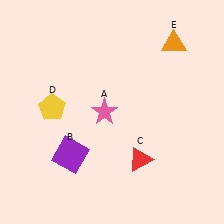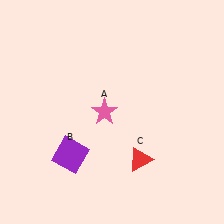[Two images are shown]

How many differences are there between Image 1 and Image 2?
There are 2 differences between the two images.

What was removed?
The yellow pentagon (D), the orange triangle (E) were removed in Image 2.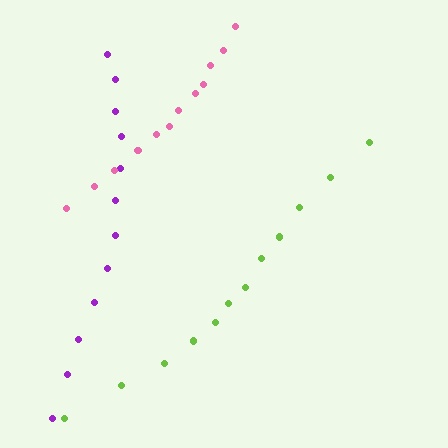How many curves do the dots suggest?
There are 3 distinct paths.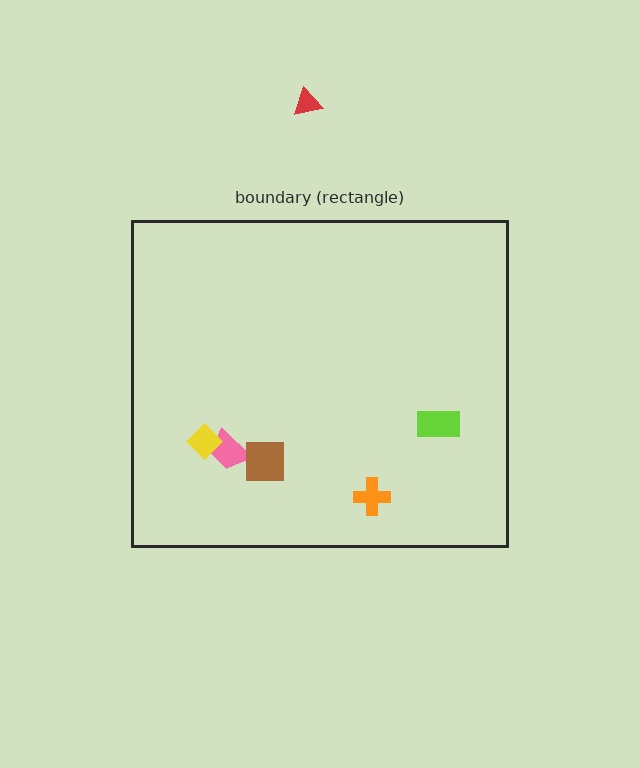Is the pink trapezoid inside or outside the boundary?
Inside.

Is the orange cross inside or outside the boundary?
Inside.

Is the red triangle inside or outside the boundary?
Outside.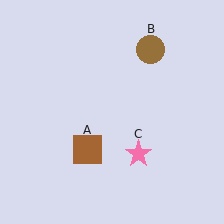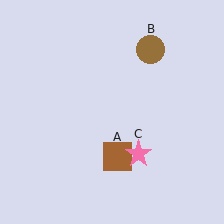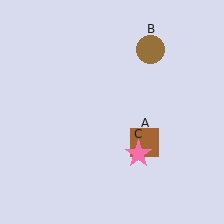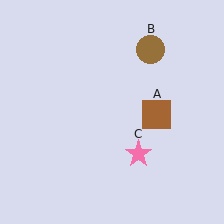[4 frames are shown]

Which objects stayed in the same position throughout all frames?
Brown circle (object B) and pink star (object C) remained stationary.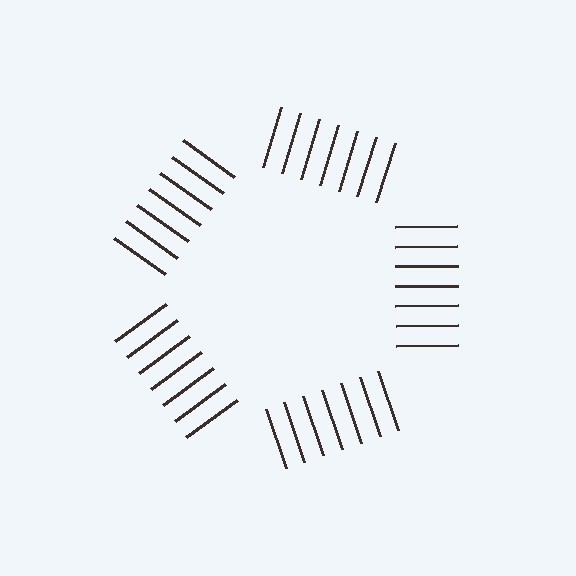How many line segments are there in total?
35 — 7 along each of the 5 edges.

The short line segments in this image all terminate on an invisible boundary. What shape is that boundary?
An illusory pentagon — the line segments terminate on its edges but no continuous stroke is drawn.